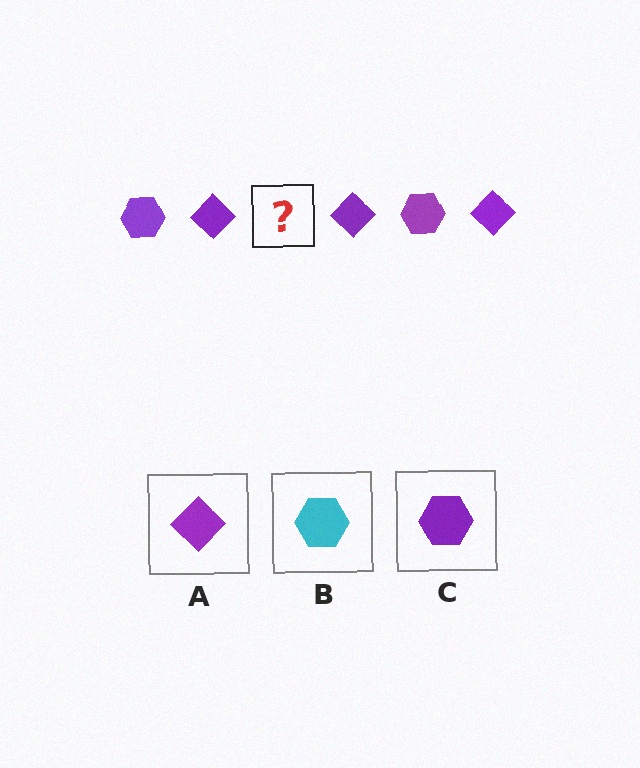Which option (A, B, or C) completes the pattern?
C.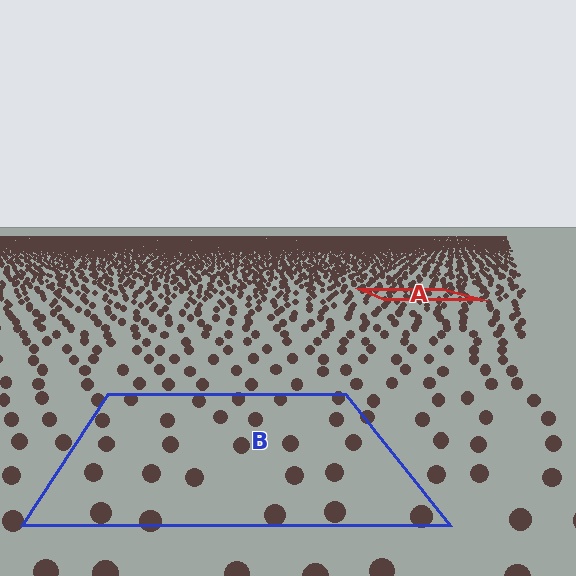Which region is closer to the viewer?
Region B is closer. The texture elements there are larger and more spread out.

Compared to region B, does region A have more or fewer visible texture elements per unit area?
Region A has more texture elements per unit area — they are packed more densely because it is farther away.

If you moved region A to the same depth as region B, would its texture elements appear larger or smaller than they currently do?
They would appear larger. At a closer depth, the same texture elements are projected at a bigger on-screen size.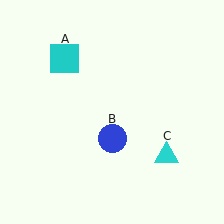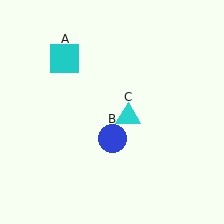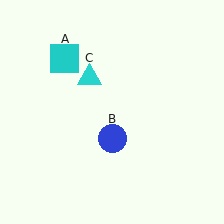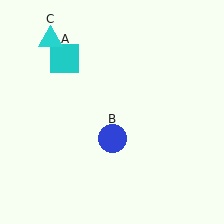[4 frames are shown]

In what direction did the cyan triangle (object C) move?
The cyan triangle (object C) moved up and to the left.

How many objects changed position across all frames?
1 object changed position: cyan triangle (object C).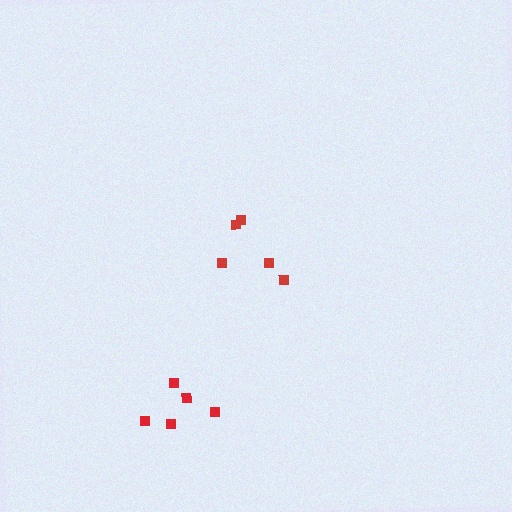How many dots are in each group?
Group 1: 5 dots, Group 2: 5 dots (10 total).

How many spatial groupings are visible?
There are 2 spatial groupings.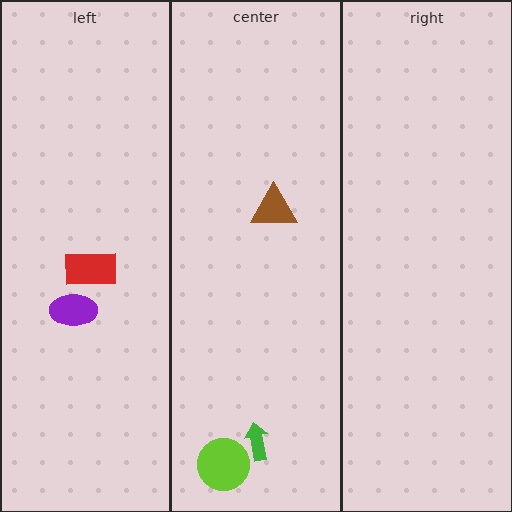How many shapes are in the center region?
3.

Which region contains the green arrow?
The center region.